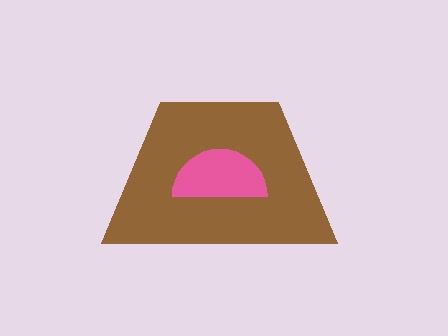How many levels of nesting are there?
2.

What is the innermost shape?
The pink semicircle.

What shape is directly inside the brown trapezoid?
The pink semicircle.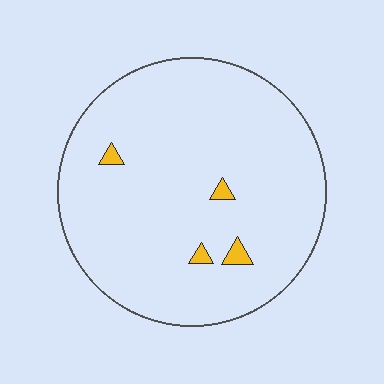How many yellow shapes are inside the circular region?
4.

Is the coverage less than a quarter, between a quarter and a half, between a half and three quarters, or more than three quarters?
Less than a quarter.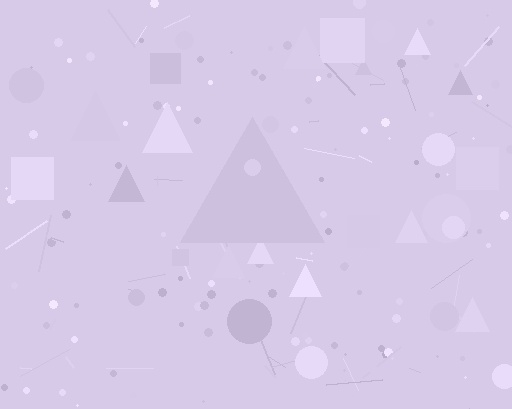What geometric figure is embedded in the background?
A triangle is embedded in the background.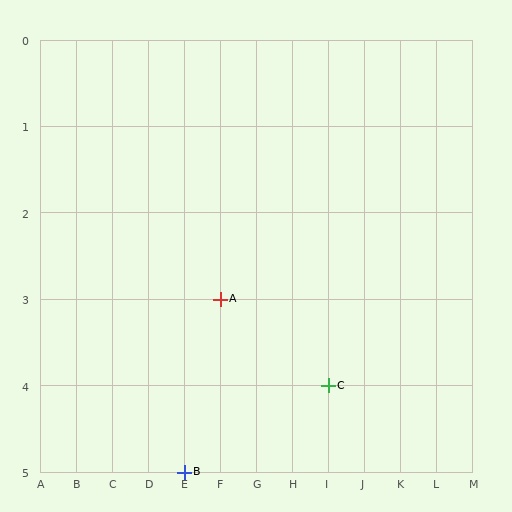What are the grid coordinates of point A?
Point A is at grid coordinates (F, 3).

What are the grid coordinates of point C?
Point C is at grid coordinates (I, 4).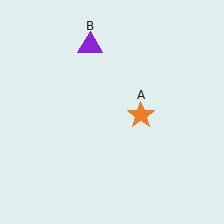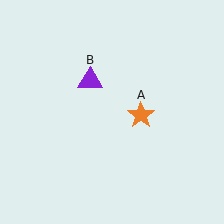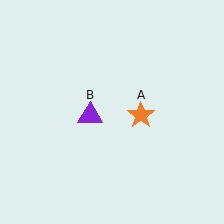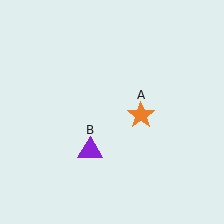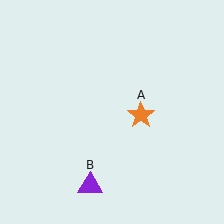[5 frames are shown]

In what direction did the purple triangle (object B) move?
The purple triangle (object B) moved down.